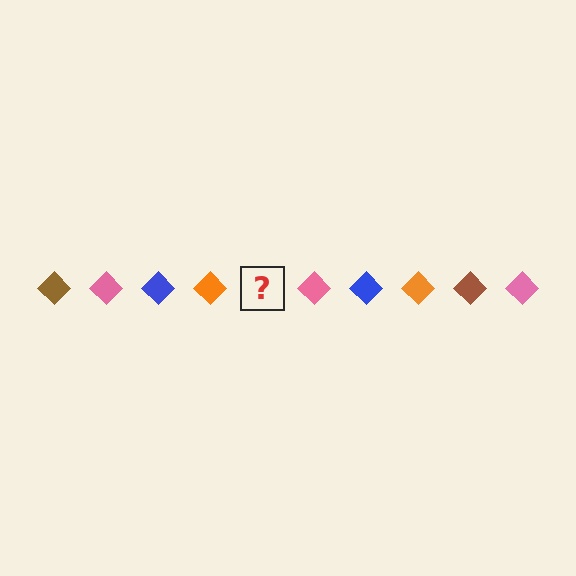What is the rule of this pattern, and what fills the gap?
The rule is that the pattern cycles through brown, pink, blue, orange diamonds. The gap should be filled with a brown diamond.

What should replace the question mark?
The question mark should be replaced with a brown diamond.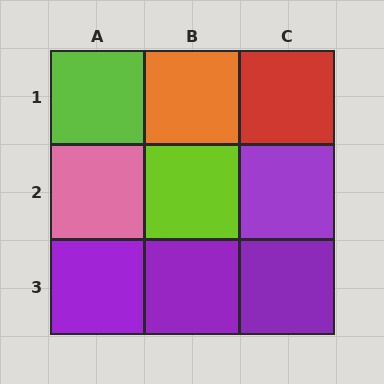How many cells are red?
1 cell is red.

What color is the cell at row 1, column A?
Lime.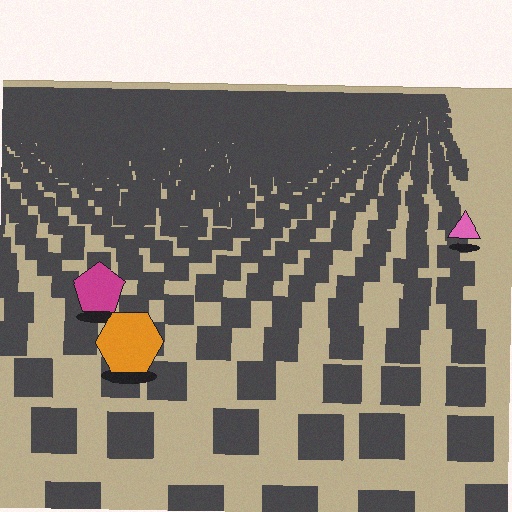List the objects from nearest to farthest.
From nearest to farthest: the orange hexagon, the magenta pentagon, the pink triangle.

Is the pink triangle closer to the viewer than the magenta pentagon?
No. The magenta pentagon is closer — you can tell from the texture gradient: the ground texture is coarser near it.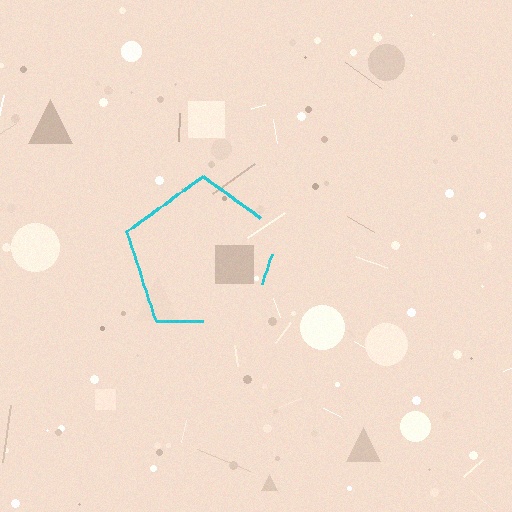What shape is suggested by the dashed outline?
The dashed outline suggests a pentagon.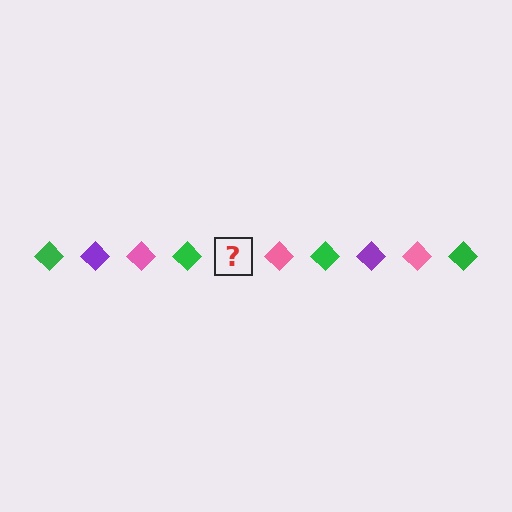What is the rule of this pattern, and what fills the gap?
The rule is that the pattern cycles through green, purple, pink diamonds. The gap should be filled with a purple diamond.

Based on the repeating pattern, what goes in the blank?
The blank should be a purple diamond.